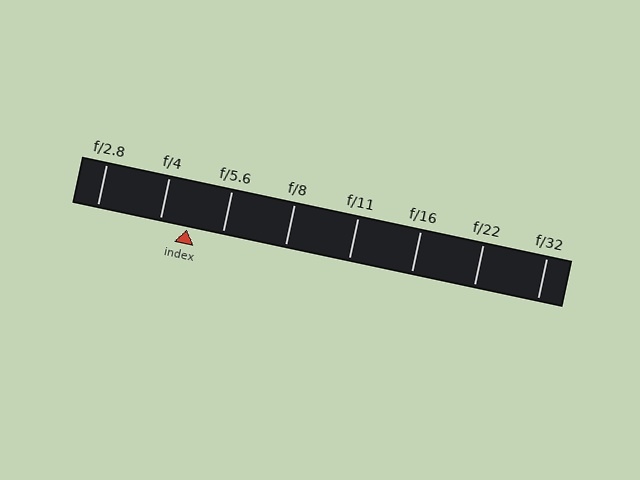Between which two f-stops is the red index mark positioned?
The index mark is between f/4 and f/5.6.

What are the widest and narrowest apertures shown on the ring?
The widest aperture shown is f/2.8 and the narrowest is f/32.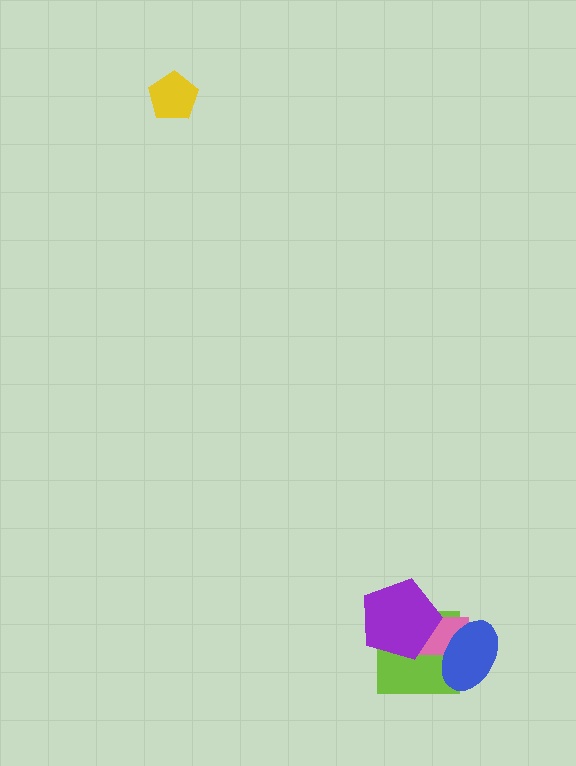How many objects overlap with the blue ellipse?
2 objects overlap with the blue ellipse.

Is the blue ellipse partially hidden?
No, no other shape covers it.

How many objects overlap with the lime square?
3 objects overlap with the lime square.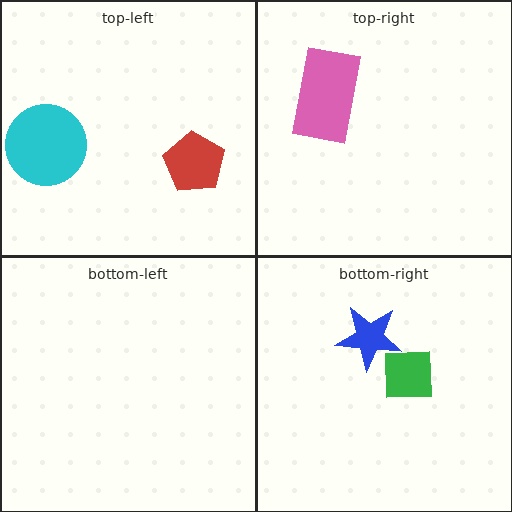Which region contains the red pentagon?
The top-left region.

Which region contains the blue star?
The bottom-right region.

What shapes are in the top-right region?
The pink rectangle.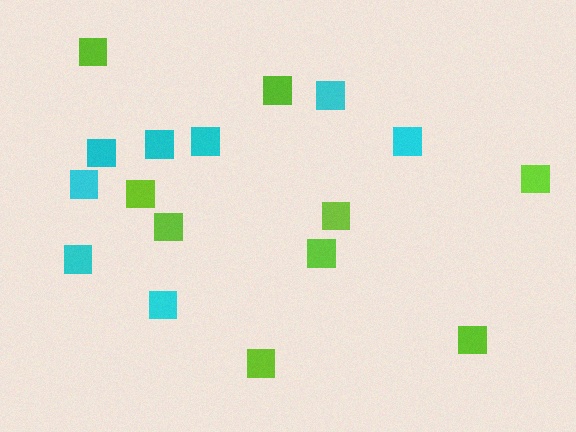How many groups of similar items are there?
There are 2 groups: one group of lime squares (9) and one group of cyan squares (8).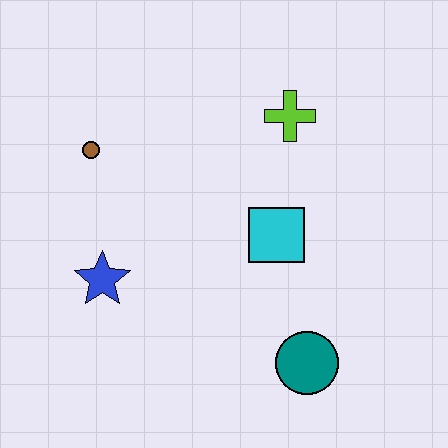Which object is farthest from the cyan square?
The brown circle is farthest from the cyan square.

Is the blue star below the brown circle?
Yes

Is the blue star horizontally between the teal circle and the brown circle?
Yes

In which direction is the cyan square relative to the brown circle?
The cyan square is to the right of the brown circle.